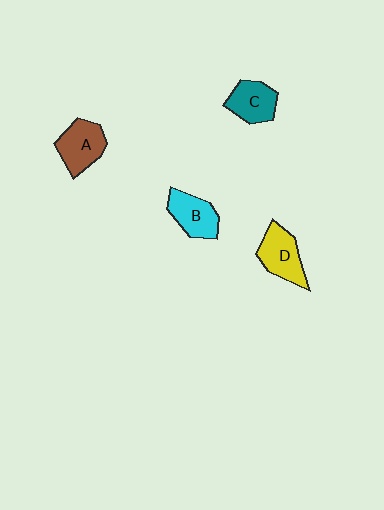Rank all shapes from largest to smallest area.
From largest to smallest: A (brown), D (yellow), B (cyan), C (teal).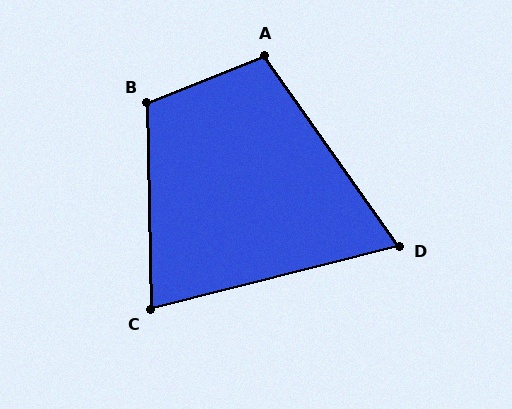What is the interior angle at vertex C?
Approximately 77 degrees (acute).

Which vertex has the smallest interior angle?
D, at approximately 69 degrees.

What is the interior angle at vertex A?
Approximately 103 degrees (obtuse).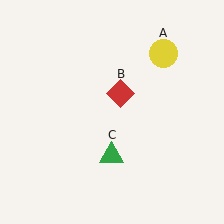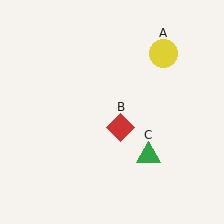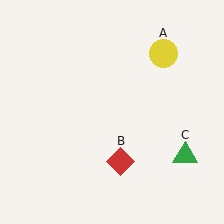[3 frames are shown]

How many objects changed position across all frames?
2 objects changed position: red diamond (object B), green triangle (object C).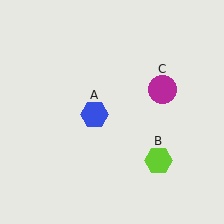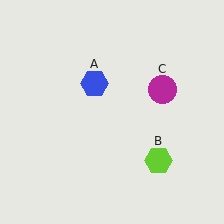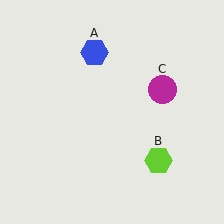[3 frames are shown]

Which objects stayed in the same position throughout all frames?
Lime hexagon (object B) and magenta circle (object C) remained stationary.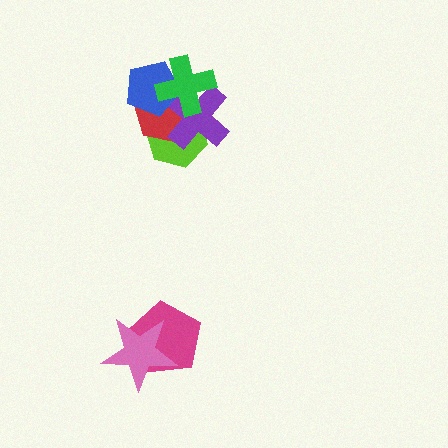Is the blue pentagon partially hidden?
Yes, it is partially covered by another shape.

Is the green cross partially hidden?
No, no other shape covers it.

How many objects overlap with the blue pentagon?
4 objects overlap with the blue pentagon.